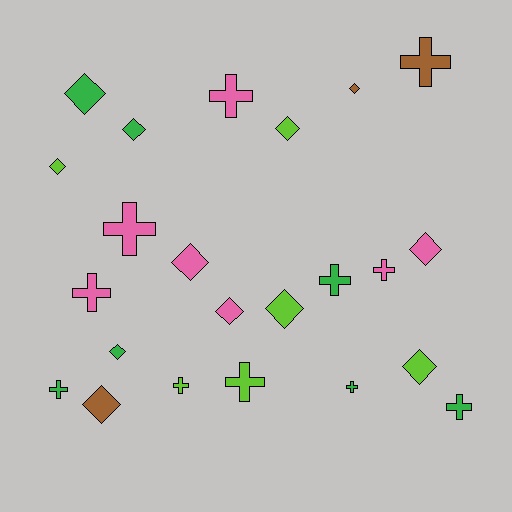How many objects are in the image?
There are 23 objects.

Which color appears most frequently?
Pink, with 7 objects.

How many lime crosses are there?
There are 2 lime crosses.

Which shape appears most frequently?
Diamond, with 12 objects.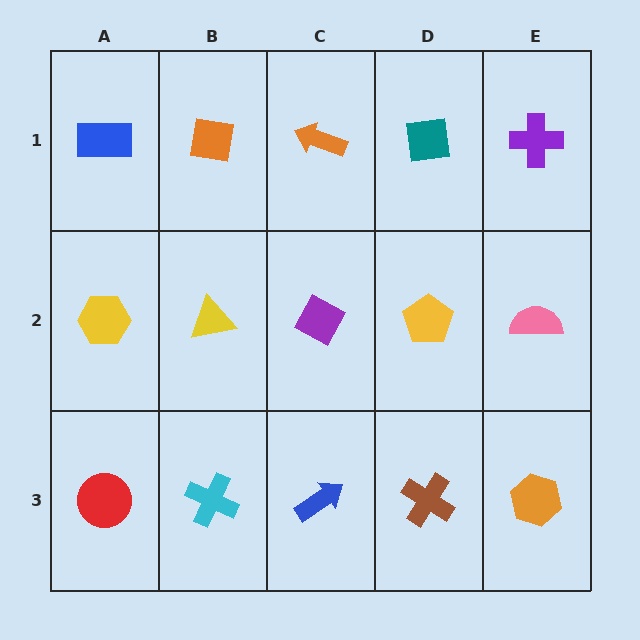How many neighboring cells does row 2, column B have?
4.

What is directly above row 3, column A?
A yellow hexagon.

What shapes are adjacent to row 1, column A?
A yellow hexagon (row 2, column A), an orange square (row 1, column B).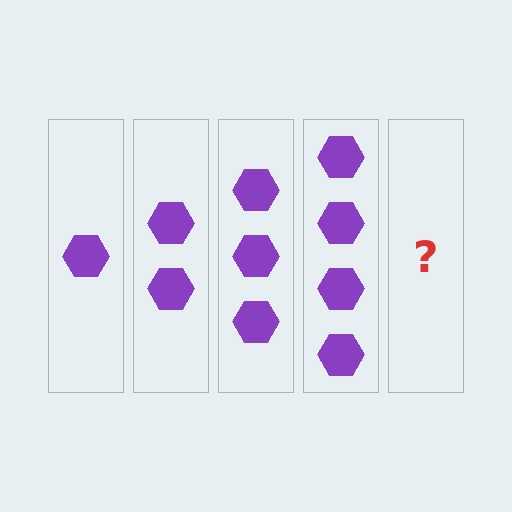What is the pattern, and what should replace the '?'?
The pattern is that each step adds one more hexagon. The '?' should be 5 hexagons.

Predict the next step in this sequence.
The next step is 5 hexagons.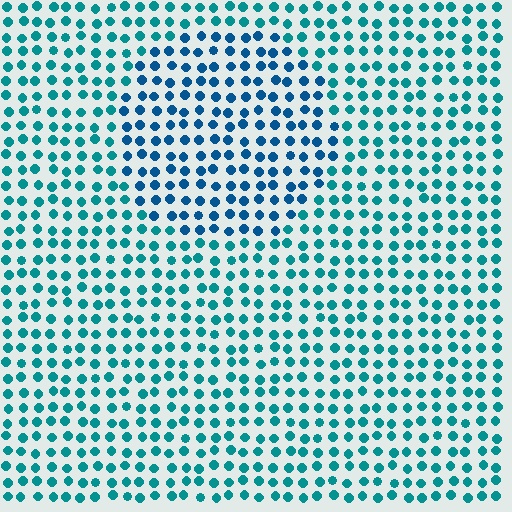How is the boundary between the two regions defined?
The boundary is defined purely by a slight shift in hue (about 26 degrees). Spacing, size, and orientation are identical on both sides.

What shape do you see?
I see a circle.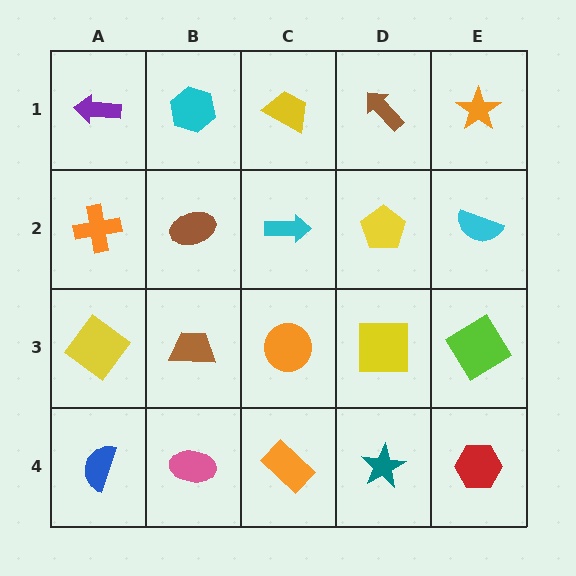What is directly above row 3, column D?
A yellow pentagon.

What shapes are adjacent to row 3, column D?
A yellow pentagon (row 2, column D), a teal star (row 4, column D), an orange circle (row 3, column C), a lime diamond (row 3, column E).